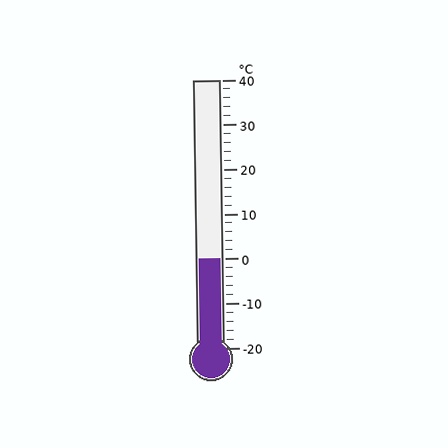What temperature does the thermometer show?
The thermometer shows approximately 0°C.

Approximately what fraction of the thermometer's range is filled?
The thermometer is filled to approximately 35% of its range.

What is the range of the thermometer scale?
The thermometer scale ranges from -20°C to 40°C.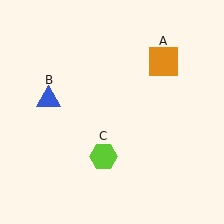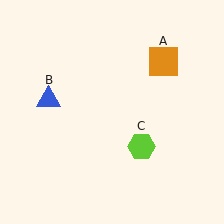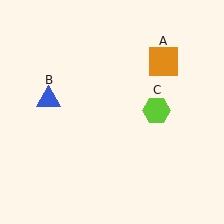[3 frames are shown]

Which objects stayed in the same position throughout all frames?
Orange square (object A) and blue triangle (object B) remained stationary.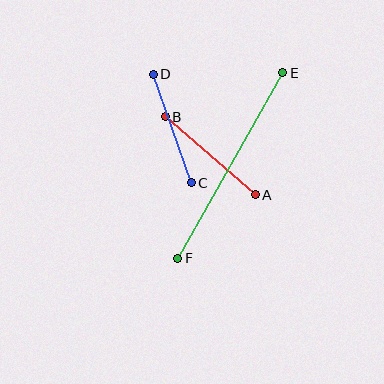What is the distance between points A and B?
The distance is approximately 119 pixels.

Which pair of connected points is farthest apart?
Points E and F are farthest apart.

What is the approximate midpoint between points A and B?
The midpoint is at approximately (210, 156) pixels.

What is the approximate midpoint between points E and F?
The midpoint is at approximately (230, 165) pixels.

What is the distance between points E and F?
The distance is approximately 213 pixels.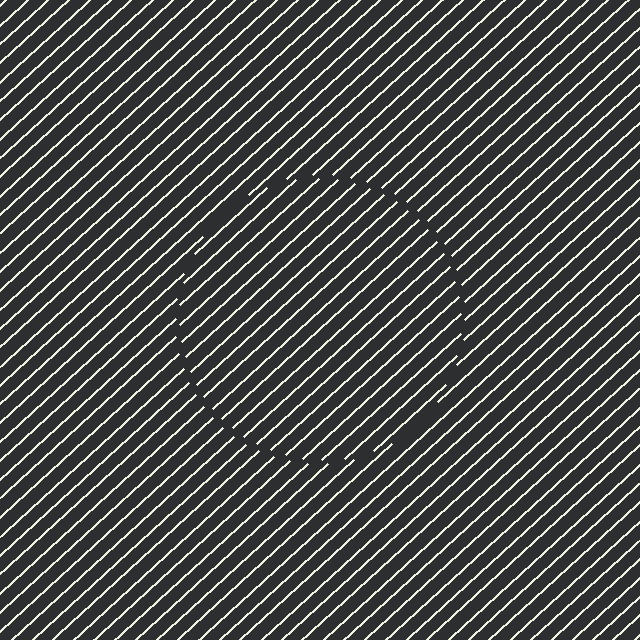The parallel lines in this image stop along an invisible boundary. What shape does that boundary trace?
An illusory circle. The interior of the shape contains the same grating, shifted by half a period — the contour is defined by the phase discontinuity where line-ends from the inner and outer gratings abut.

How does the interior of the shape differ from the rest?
The interior of the shape contains the same grating, shifted by half a period — the contour is defined by the phase discontinuity where line-ends from the inner and outer gratings abut.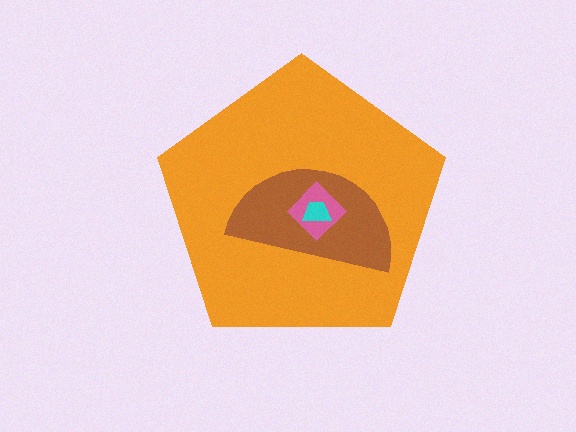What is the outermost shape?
The orange pentagon.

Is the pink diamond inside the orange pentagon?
Yes.